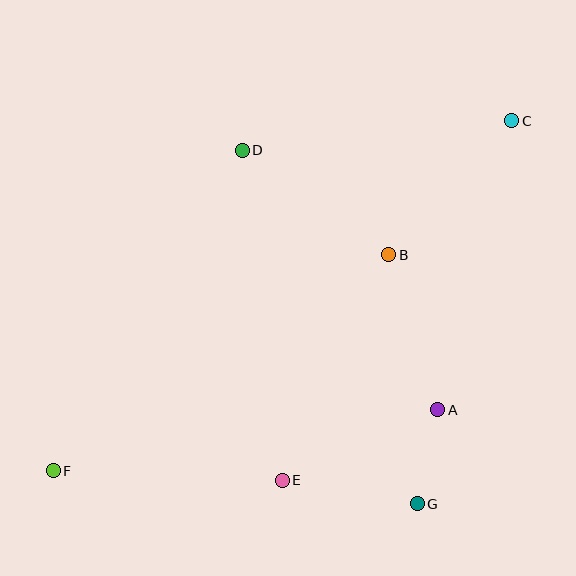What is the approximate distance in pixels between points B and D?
The distance between B and D is approximately 180 pixels.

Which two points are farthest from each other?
Points C and F are farthest from each other.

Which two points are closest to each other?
Points A and G are closest to each other.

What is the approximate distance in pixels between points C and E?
The distance between C and E is approximately 426 pixels.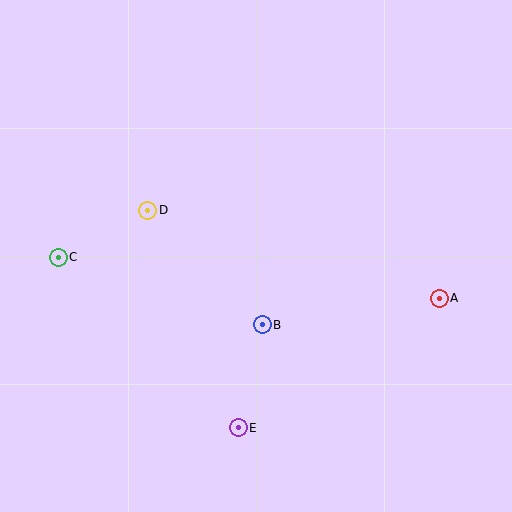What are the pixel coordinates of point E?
Point E is at (238, 428).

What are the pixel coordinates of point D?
Point D is at (148, 210).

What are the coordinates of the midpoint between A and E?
The midpoint between A and E is at (339, 363).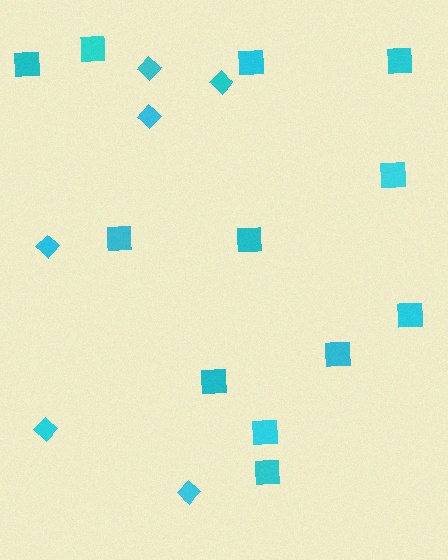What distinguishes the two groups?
There are 2 groups: one group of diamonds (6) and one group of squares (12).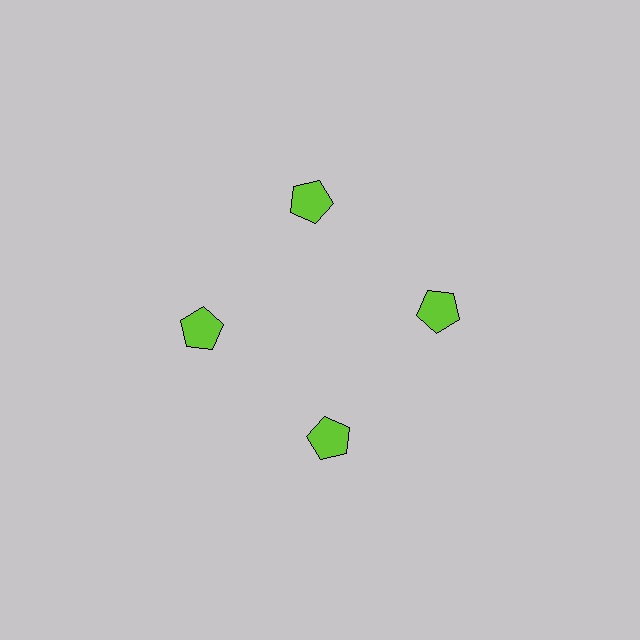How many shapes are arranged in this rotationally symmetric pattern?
There are 4 shapes, arranged in 4 groups of 1.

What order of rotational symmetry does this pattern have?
This pattern has 4-fold rotational symmetry.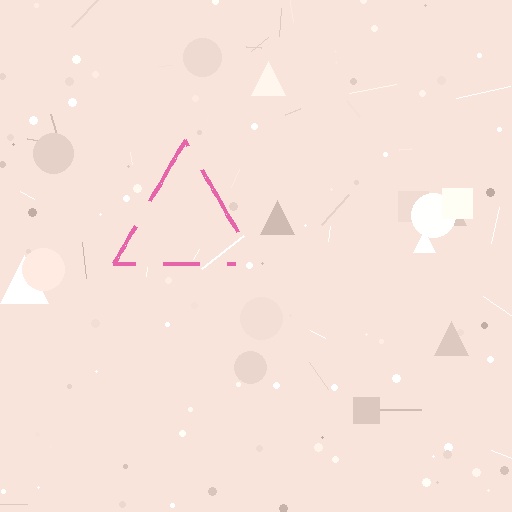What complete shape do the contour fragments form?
The contour fragments form a triangle.